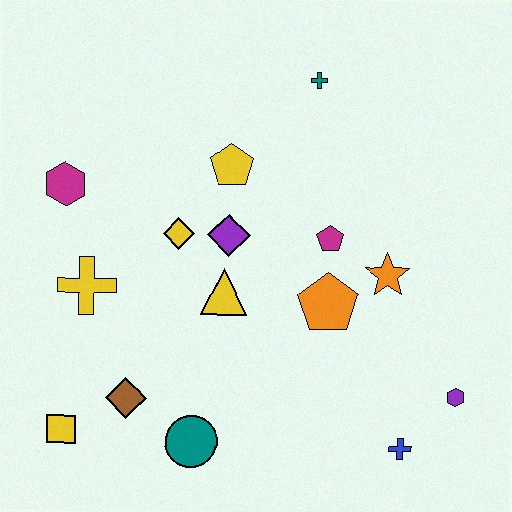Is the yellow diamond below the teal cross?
Yes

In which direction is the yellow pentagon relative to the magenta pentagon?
The yellow pentagon is to the left of the magenta pentagon.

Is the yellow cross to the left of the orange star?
Yes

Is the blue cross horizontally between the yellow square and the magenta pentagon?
No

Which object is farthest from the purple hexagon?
The magenta hexagon is farthest from the purple hexagon.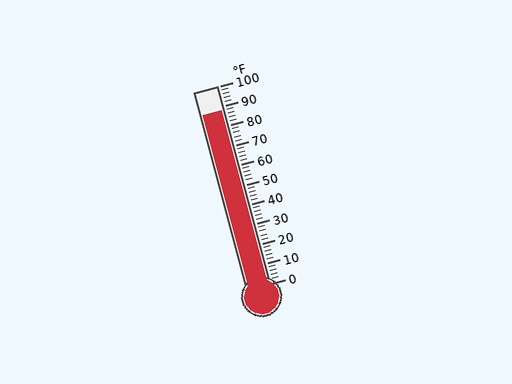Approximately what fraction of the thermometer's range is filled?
The thermometer is filled to approximately 90% of its range.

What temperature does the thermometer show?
The thermometer shows approximately 88°F.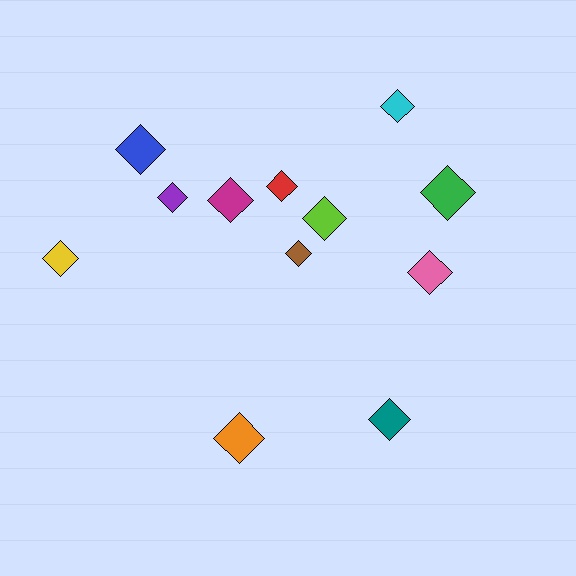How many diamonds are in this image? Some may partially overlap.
There are 12 diamonds.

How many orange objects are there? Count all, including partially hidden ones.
There is 1 orange object.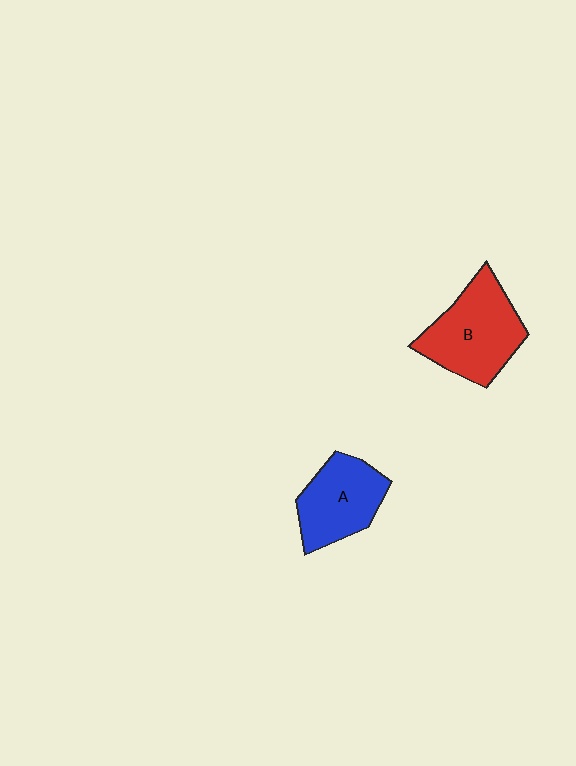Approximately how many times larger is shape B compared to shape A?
Approximately 1.3 times.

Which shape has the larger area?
Shape B (red).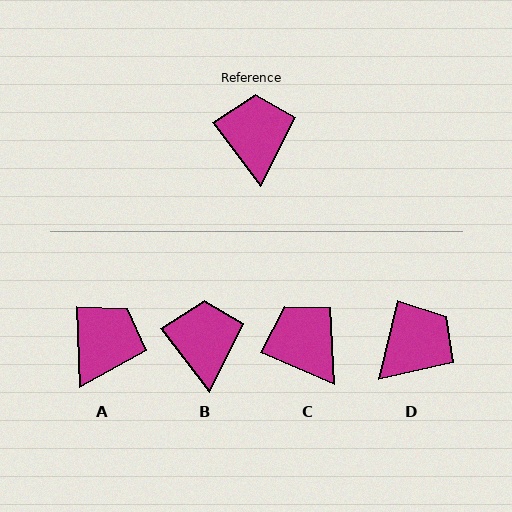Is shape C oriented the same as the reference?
No, it is off by about 30 degrees.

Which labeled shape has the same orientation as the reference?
B.